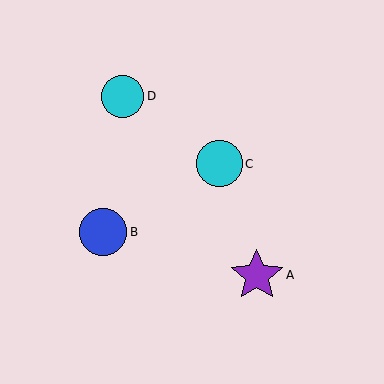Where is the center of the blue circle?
The center of the blue circle is at (103, 232).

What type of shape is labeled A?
Shape A is a purple star.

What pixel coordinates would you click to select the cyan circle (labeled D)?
Click at (123, 96) to select the cyan circle D.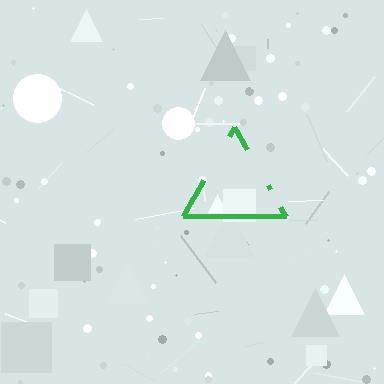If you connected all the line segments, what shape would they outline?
They would outline a triangle.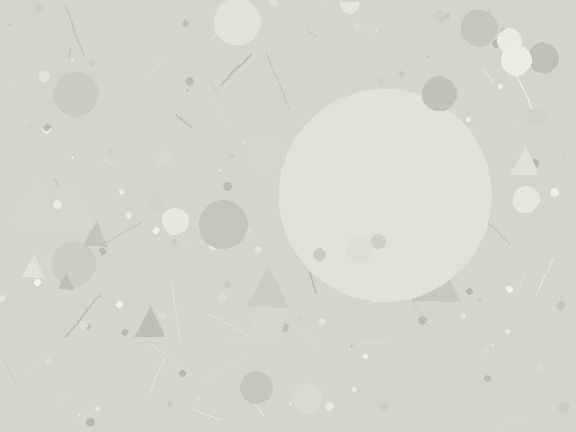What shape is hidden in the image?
A circle is hidden in the image.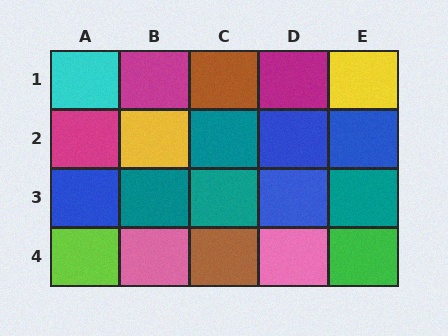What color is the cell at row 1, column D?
Magenta.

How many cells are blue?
4 cells are blue.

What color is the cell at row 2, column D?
Blue.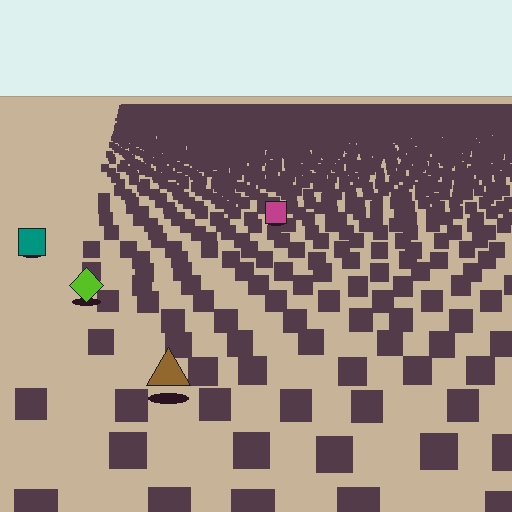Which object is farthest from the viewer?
The magenta square is farthest from the viewer. It appears smaller and the ground texture around it is denser.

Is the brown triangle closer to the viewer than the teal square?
Yes. The brown triangle is closer — you can tell from the texture gradient: the ground texture is coarser near it.